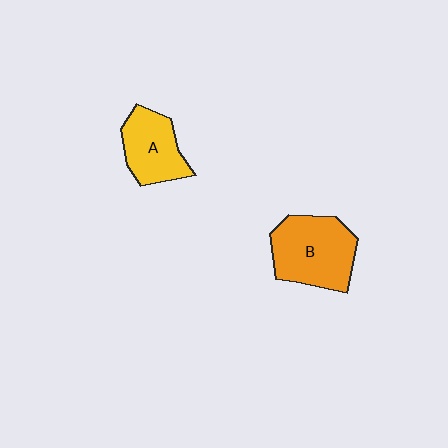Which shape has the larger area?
Shape B (orange).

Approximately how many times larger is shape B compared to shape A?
Approximately 1.4 times.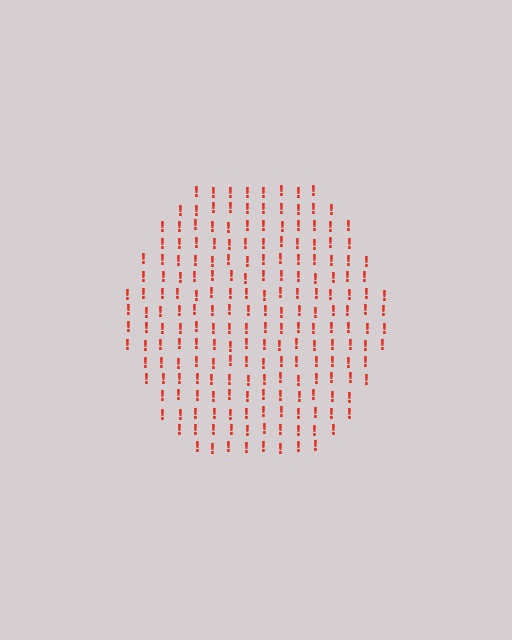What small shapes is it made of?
It is made of small exclamation marks.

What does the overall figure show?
The overall figure shows a hexagon.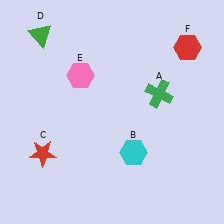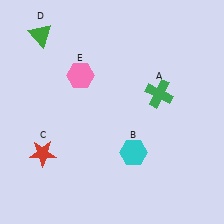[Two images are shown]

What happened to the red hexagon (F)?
The red hexagon (F) was removed in Image 2. It was in the top-right area of Image 1.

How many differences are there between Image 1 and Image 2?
There is 1 difference between the two images.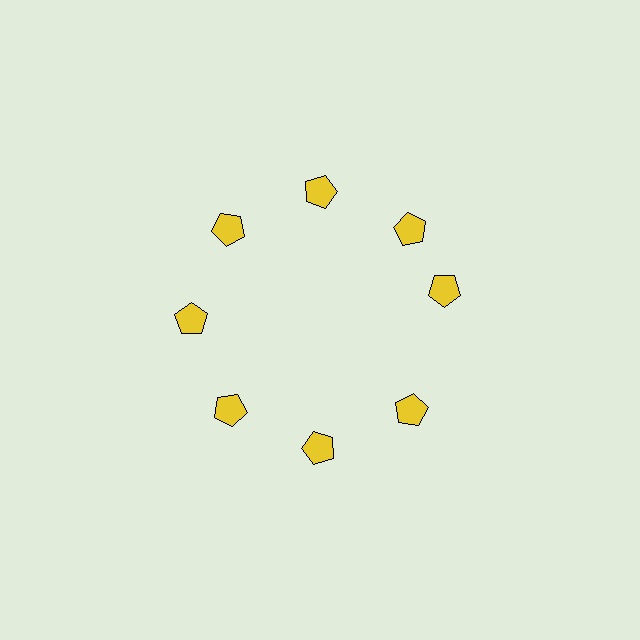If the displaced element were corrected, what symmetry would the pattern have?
It would have 8-fold rotational symmetry — the pattern would map onto itself every 45 degrees.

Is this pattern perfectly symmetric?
No. The 8 yellow pentagons are arranged in a ring, but one element near the 3 o'clock position is rotated out of alignment along the ring, breaking the 8-fold rotational symmetry.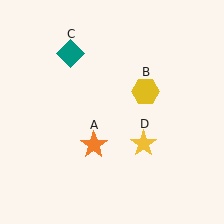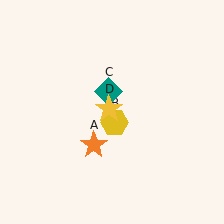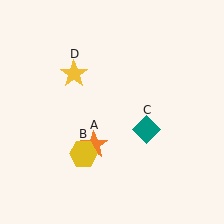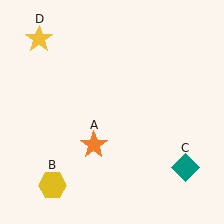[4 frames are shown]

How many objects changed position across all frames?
3 objects changed position: yellow hexagon (object B), teal diamond (object C), yellow star (object D).